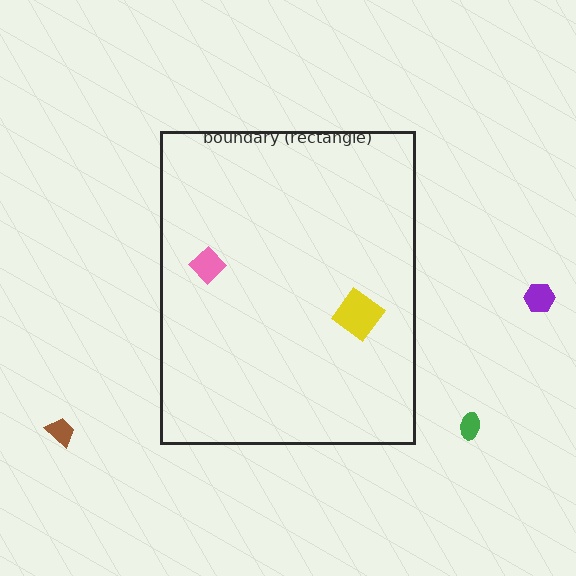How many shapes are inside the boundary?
2 inside, 3 outside.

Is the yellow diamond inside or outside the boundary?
Inside.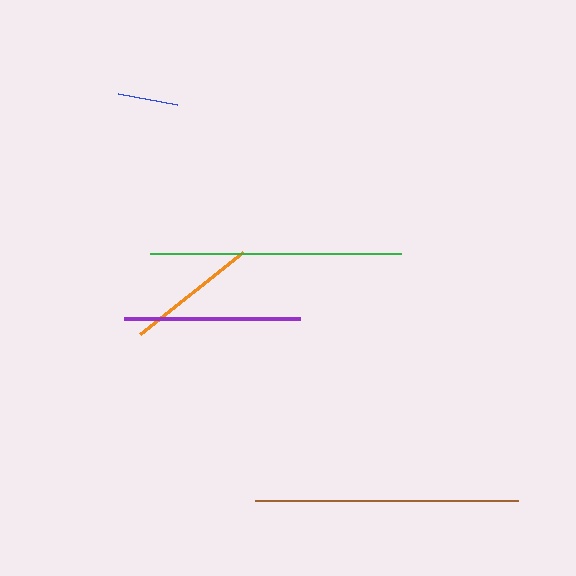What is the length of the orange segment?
The orange segment is approximately 132 pixels long.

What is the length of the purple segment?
The purple segment is approximately 176 pixels long.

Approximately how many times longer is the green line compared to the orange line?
The green line is approximately 1.9 times the length of the orange line.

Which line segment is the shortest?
The blue line is the shortest at approximately 61 pixels.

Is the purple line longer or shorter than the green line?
The green line is longer than the purple line.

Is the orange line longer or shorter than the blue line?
The orange line is longer than the blue line.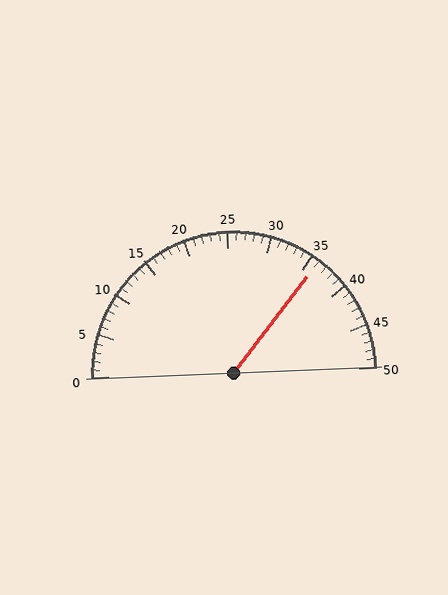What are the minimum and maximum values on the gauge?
The gauge ranges from 0 to 50.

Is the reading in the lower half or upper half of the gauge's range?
The reading is in the upper half of the range (0 to 50).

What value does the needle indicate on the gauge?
The needle indicates approximately 36.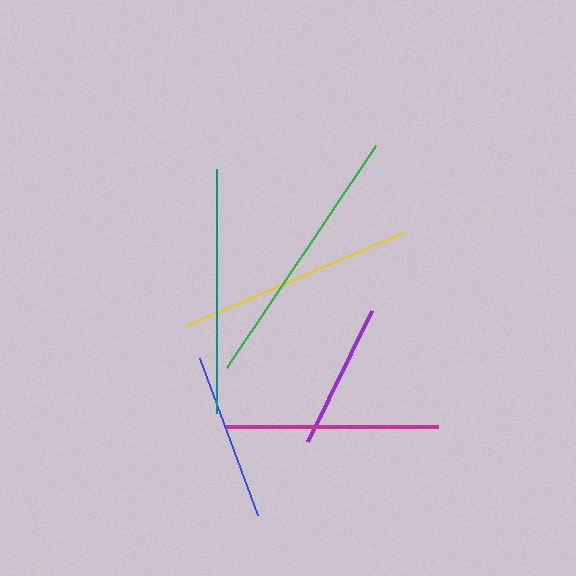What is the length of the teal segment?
The teal segment is approximately 244 pixels long.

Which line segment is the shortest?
The purple line is the shortest at approximately 145 pixels.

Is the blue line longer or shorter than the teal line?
The teal line is longer than the blue line.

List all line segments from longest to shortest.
From longest to shortest: green, teal, yellow, magenta, blue, purple.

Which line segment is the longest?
The green line is the longest at approximately 267 pixels.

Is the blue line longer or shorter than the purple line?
The blue line is longer than the purple line.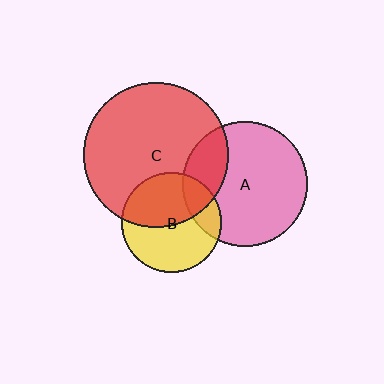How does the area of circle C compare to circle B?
Approximately 2.1 times.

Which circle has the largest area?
Circle C (red).